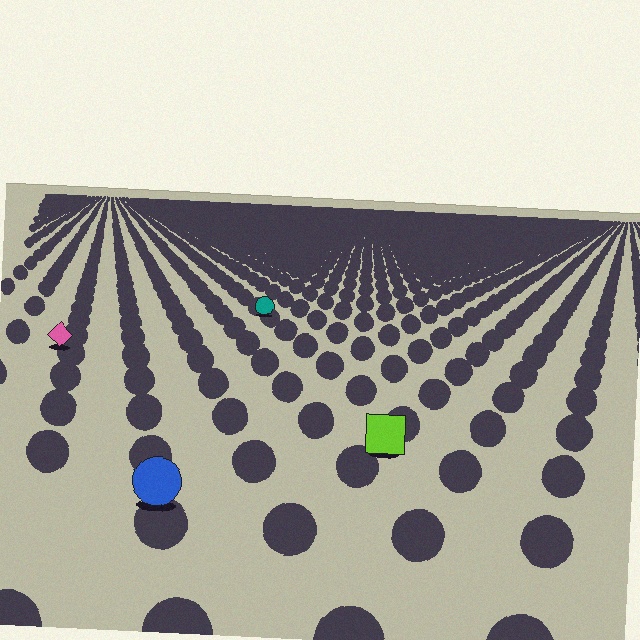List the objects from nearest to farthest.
From nearest to farthest: the blue circle, the lime square, the pink diamond, the teal circle.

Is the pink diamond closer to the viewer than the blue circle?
No. The blue circle is closer — you can tell from the texture gradient: the ground texture is coarser near it.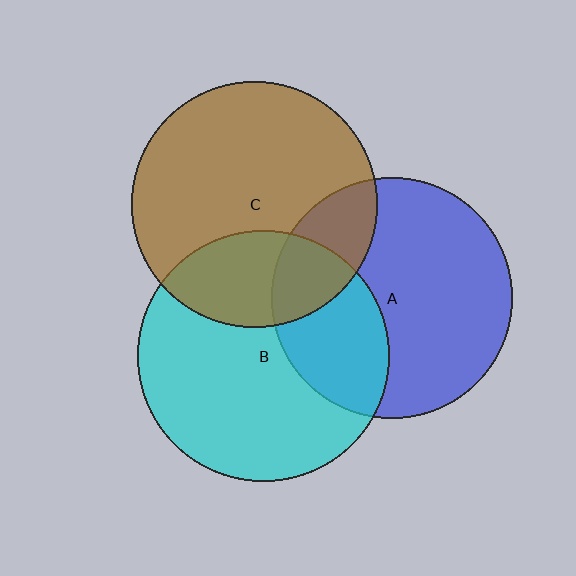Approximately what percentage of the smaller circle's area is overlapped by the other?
Approximately 30%.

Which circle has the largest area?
Circle B (cyan).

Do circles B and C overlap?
Yes.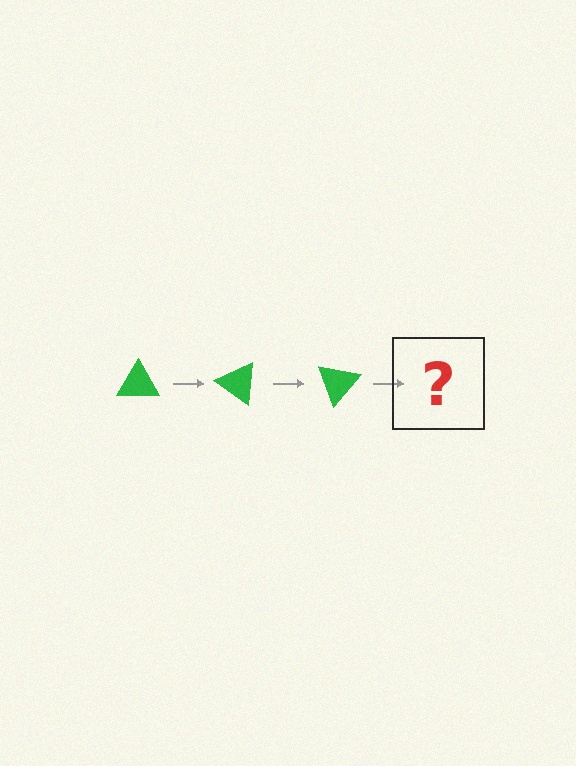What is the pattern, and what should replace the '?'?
The pattern is that the triangle rotates 35 degrees each step. The '?' should be a green triangle rotated 105 degrees.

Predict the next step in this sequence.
The next step is a green triangle rotated 105 degrees.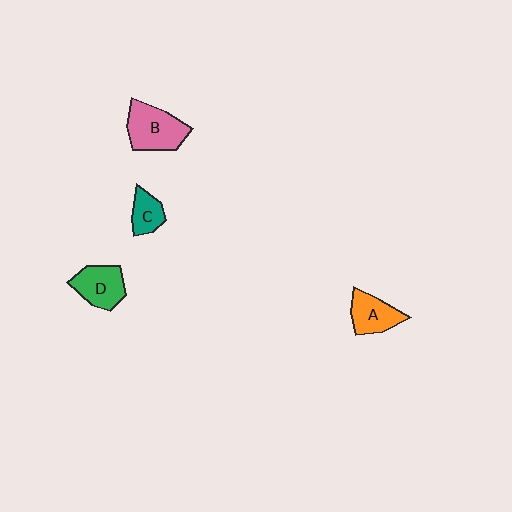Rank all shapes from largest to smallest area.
From largest to smallest: B (pink), D (green), A (orange), C (teal).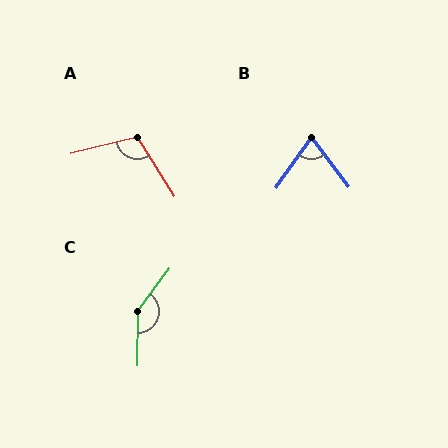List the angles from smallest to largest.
B (72°), A (108°), C (143°).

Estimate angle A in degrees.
Approximately 108 degrees.